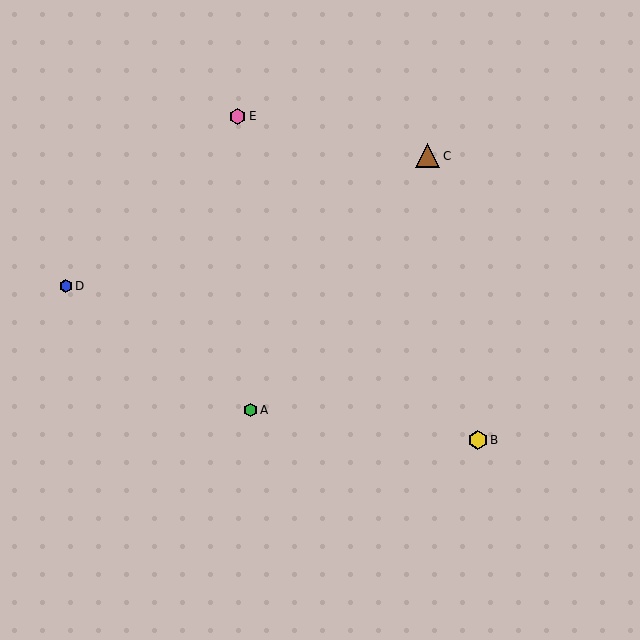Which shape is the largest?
The brown triangle (labeled C) is the largest.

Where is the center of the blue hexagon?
The center of the blue hexagon is at (66, 286).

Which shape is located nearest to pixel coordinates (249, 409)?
The green hexagon (labeled A) at (250, 410) is nearest to that location.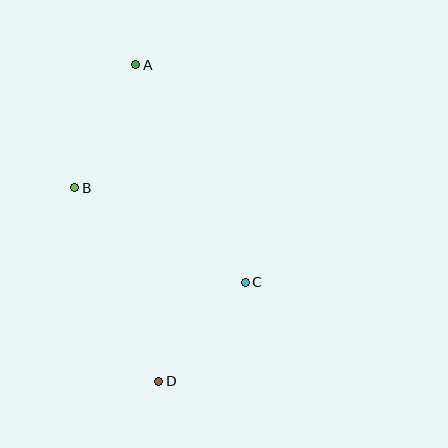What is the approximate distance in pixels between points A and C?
The distance between A and C is approximately 243 pixels.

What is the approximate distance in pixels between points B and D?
The distance between B and D is approximately 211 pixels.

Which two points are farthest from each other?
Points A and D are farthest from each other.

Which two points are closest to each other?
Points C and D are closest to each other.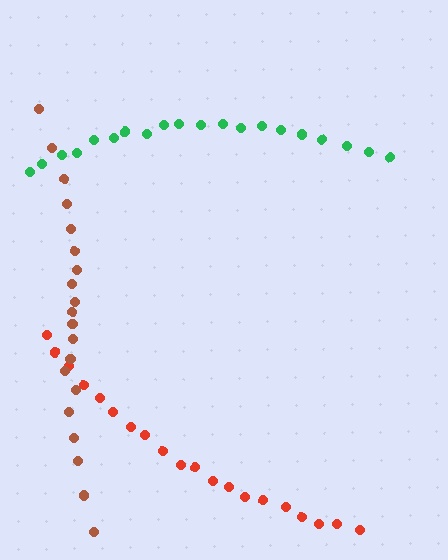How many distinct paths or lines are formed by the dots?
There are 3 distinct paths.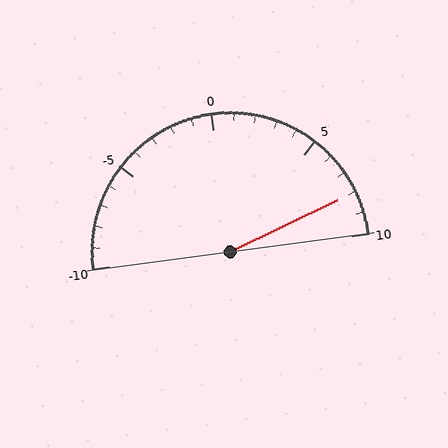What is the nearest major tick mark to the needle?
The nearest major tick mark is 10.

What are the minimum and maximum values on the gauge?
The gauge ranges from -10 to 10.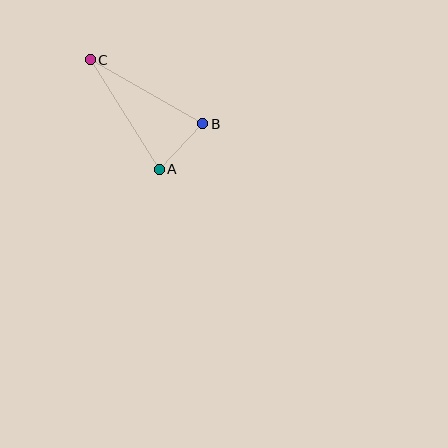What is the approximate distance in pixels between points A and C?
The distance between A and C is approximately 129 pixels.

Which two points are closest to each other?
Points A and B are closest to each other.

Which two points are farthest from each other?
Points B and C are farthest from each other.